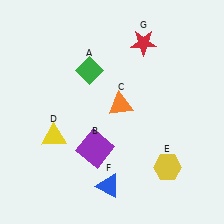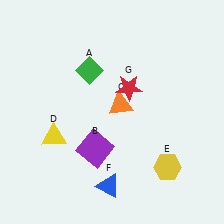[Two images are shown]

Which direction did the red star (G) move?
The red star (G) moved down.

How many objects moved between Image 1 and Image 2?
1 object moved between the two images.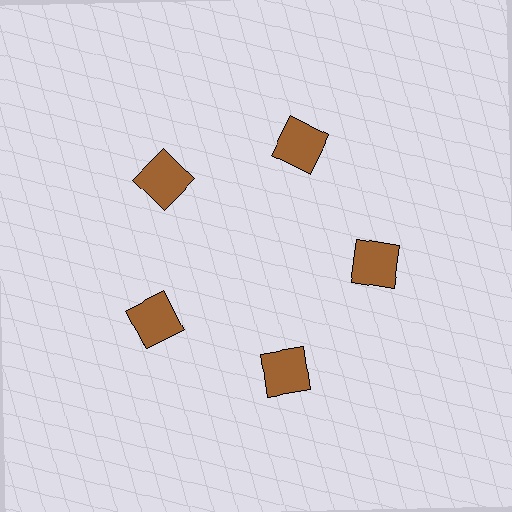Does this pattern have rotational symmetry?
Yes, this pattern has 5-fold rotational symmetry. It looks the same after rotating 72 degrees around the center.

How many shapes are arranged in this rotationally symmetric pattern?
There are 5 shapes, arranged in 5 groups of 1.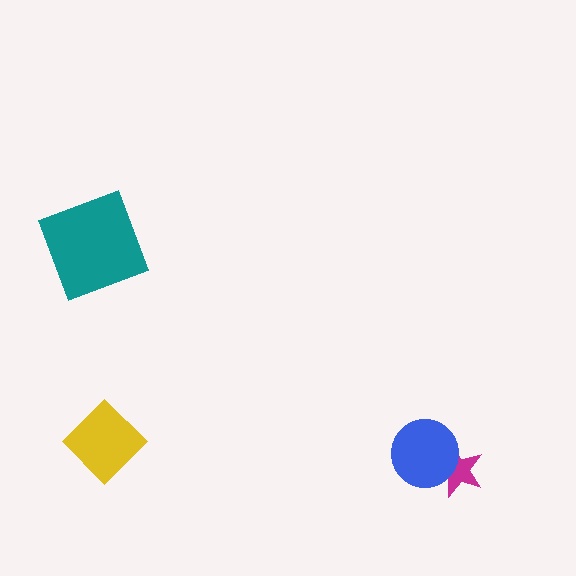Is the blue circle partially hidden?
No, no other shape covers it.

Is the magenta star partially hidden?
Yes, it is partially covered by another shape.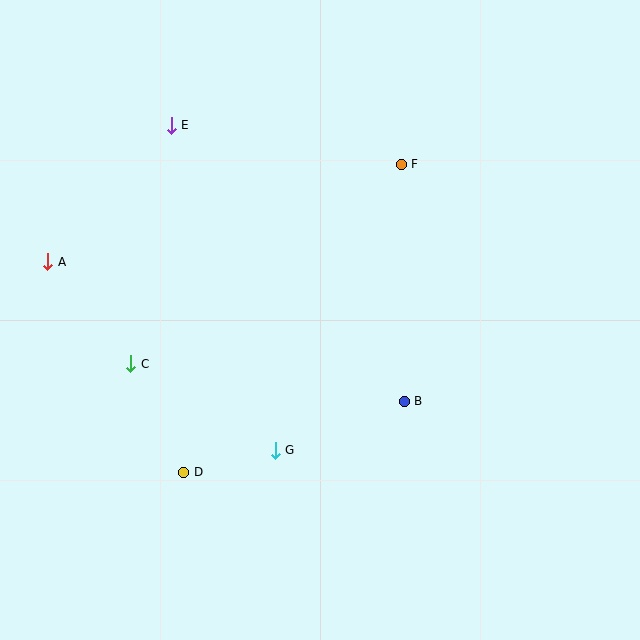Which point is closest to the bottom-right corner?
Point B is closest to the bottom-right corner.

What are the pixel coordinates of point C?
Point C is at (131, 364).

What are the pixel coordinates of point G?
Point G is at (275, 450).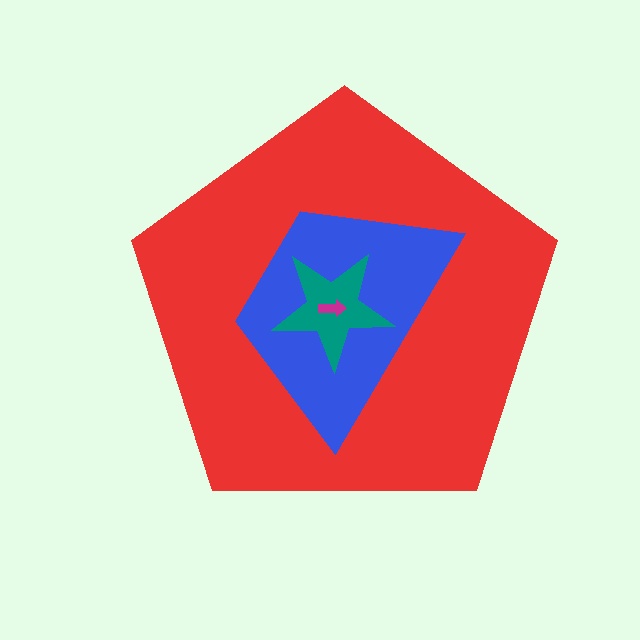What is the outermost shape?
The red pentagon.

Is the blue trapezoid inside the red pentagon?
Yes.